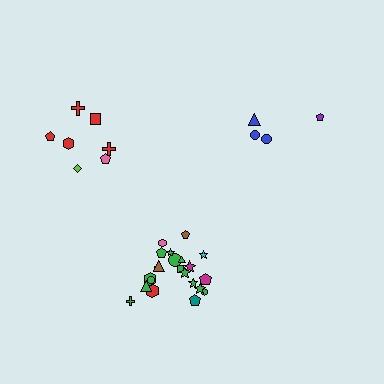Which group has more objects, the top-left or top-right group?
The top-left group.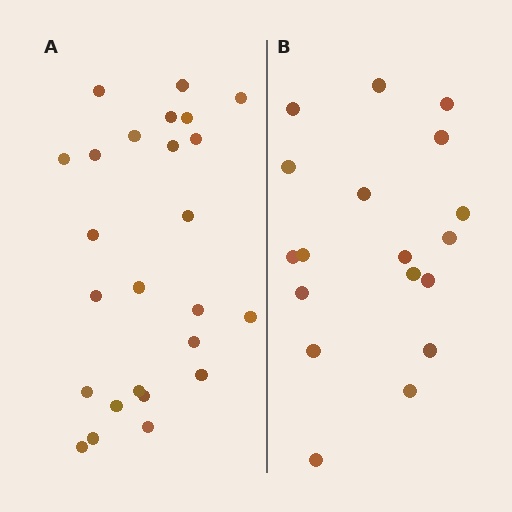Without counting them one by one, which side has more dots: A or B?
Region A (the left region) has more dots.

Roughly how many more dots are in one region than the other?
Region A has roughly 8 or so more dots than region B.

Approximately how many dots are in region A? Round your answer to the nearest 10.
About 20 dots. (The exact count is 25, which rounds to 20.)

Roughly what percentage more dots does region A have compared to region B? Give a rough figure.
About 40% more.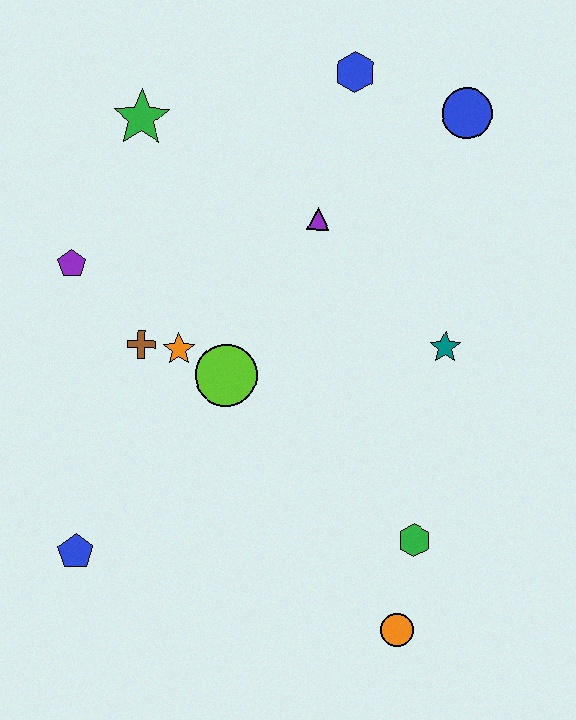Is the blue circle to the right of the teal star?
Yes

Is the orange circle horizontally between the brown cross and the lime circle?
No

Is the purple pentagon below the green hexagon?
No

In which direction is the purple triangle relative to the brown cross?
The purple triangle is to the right of the brown cross.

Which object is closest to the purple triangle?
The blue hexagon is closest to the purple triangle.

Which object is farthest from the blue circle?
The blue pentagon is farthest from the blue circle.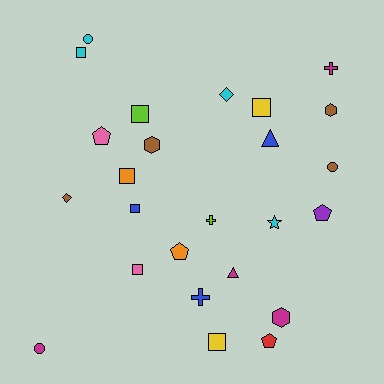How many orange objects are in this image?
There are 2 orange objects.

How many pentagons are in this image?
There are 4 pentagons.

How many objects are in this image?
There are 25 objects.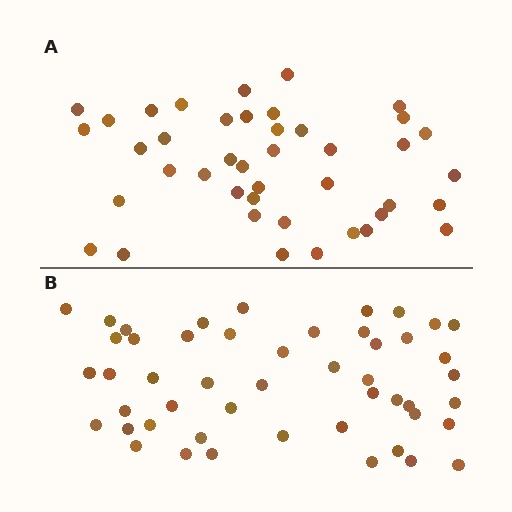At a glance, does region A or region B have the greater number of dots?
Region B (the bottom region) has more dots.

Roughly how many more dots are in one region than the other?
Region B has roughly 8 or so more dots than region A.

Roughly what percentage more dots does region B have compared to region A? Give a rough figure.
About 15% more.